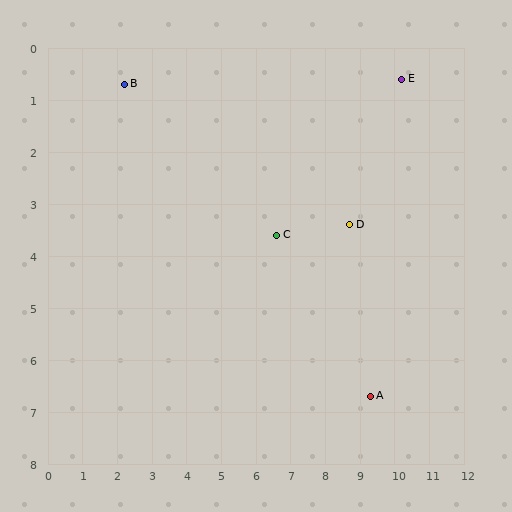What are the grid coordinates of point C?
Point C is at approximately (6.6, 3.6).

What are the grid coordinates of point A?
Point A is at approximately (9.3, 6.7).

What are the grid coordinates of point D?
Point D is at approximately (8.7, 3.4).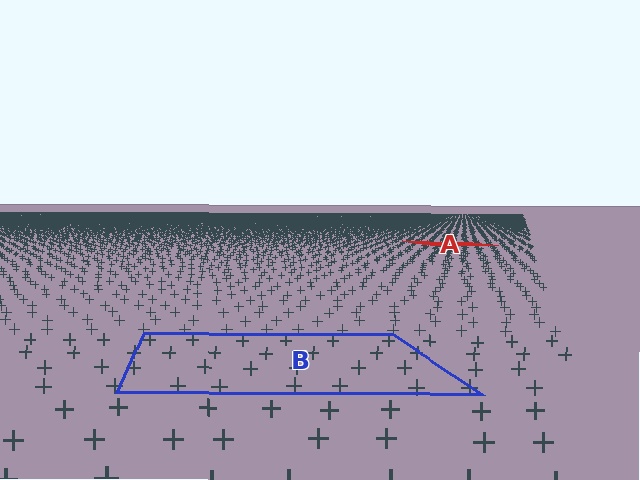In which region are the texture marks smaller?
The texture marks are smaller in region A, because it is farther away.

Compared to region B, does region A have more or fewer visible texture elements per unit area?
Region A has more texture elements per unit area — they are packed more densely because it is farther away.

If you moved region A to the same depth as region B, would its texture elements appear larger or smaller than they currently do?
They would appear larger. At a closer depth, the same texture elements are projected at a bigger on-screen size.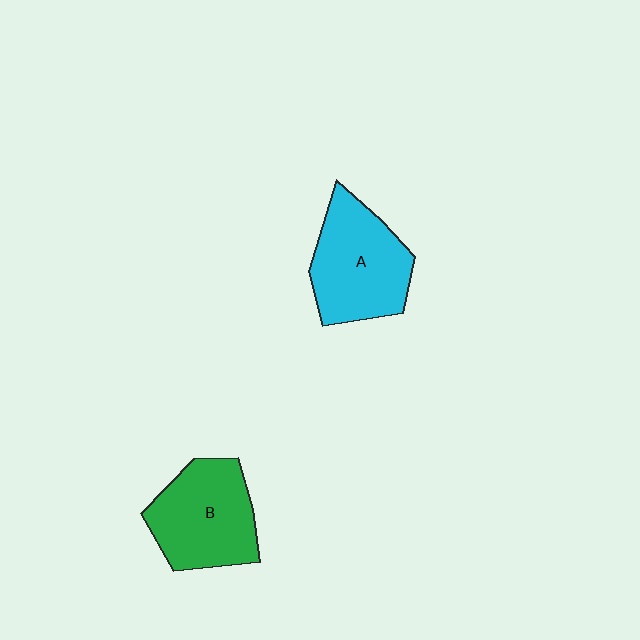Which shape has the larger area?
Shape A (cyan).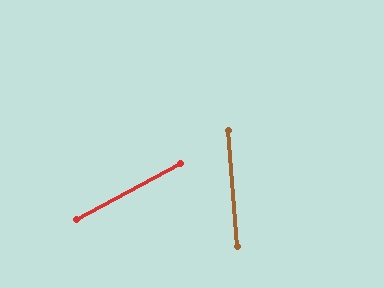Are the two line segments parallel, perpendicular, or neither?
Neither parallel nor perpendicular — they differ by about 66°.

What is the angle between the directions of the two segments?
Approximately 66 degrees.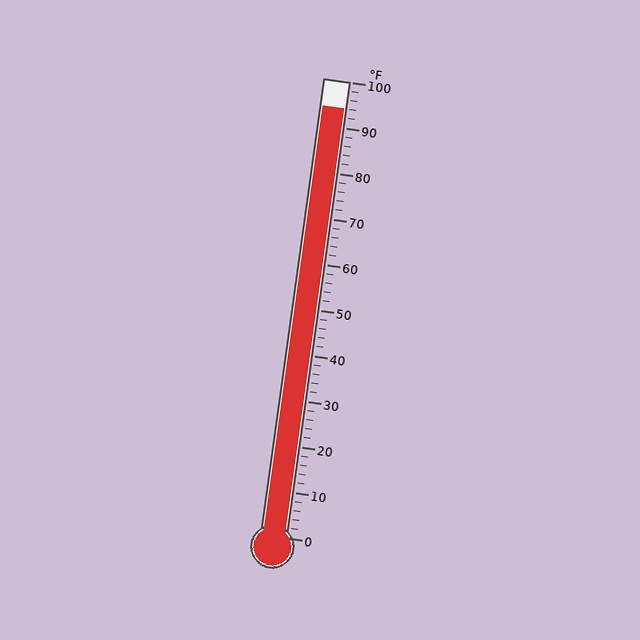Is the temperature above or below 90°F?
The temperature is above 90°F.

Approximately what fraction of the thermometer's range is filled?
The thermometer is filled to approximately 95% of its range.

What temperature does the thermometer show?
The thermometer shows approximately 94°F.